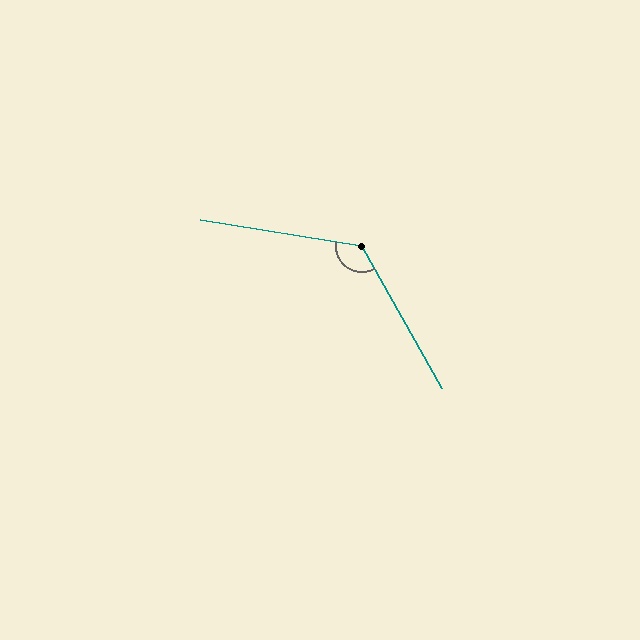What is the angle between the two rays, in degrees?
Approximately 128 degrees.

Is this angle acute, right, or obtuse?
It is obtuse.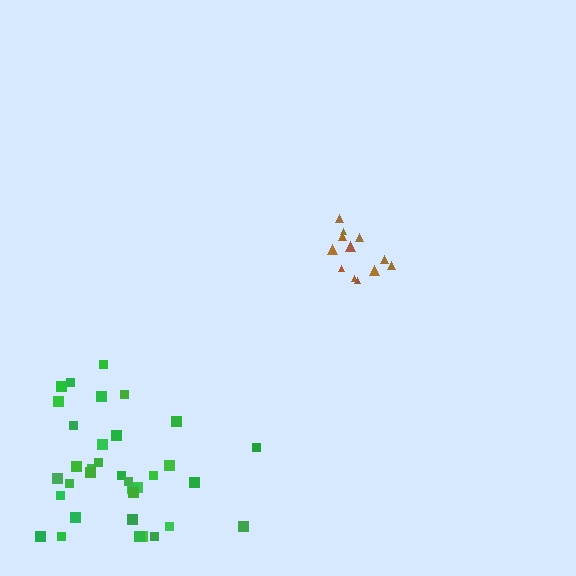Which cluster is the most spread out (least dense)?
Green.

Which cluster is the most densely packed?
Brown.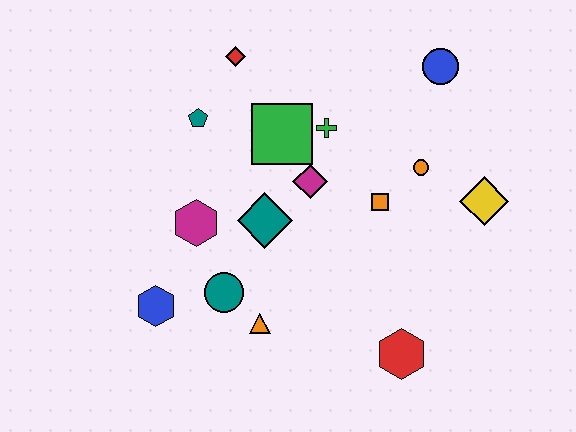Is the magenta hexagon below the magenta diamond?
Yes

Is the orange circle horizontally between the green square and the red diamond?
No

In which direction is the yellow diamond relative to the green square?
The yellow diamond is to the right of the green square.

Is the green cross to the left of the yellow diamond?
Yes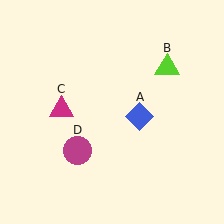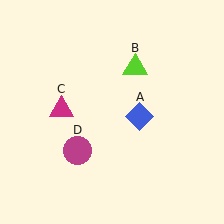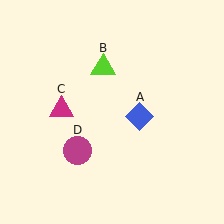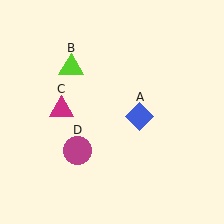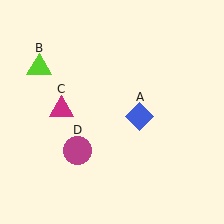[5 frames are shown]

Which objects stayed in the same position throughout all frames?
Blue diamond (object A) and magenta triangle (object C) and magenta circle (object D) remained stationary.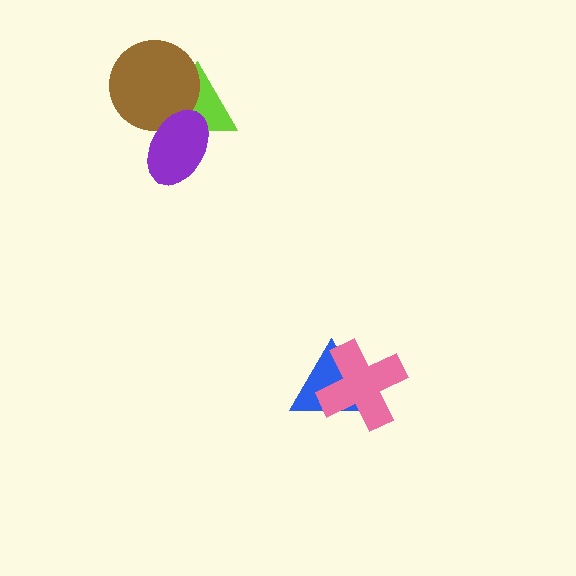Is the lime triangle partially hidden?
Yes, it is partially covered by another shape.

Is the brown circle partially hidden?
Yes, it is partially covered by another shape.